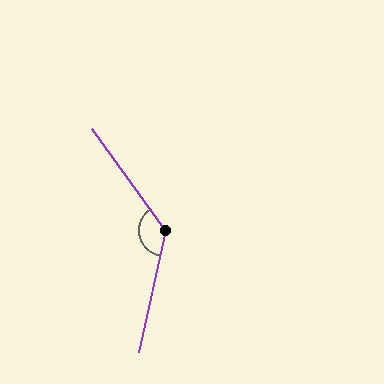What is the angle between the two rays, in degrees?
Approximately 132 degrees.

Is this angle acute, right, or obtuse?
It is obtuse.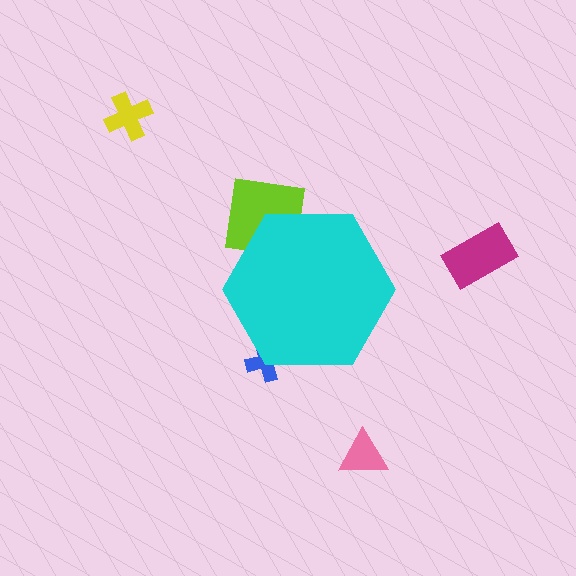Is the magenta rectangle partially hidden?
No, the magenta rectangle is fully visible.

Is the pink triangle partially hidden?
No, the pink triangle is fully visible.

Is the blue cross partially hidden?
Yes, the blue cross is partially hidden behind the cyan hexagon.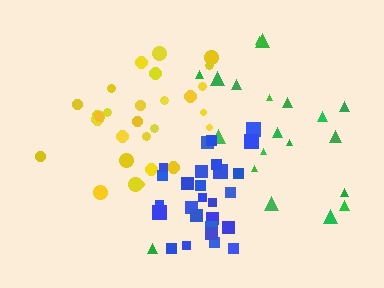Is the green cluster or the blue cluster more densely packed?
Blue.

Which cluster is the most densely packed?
Blue.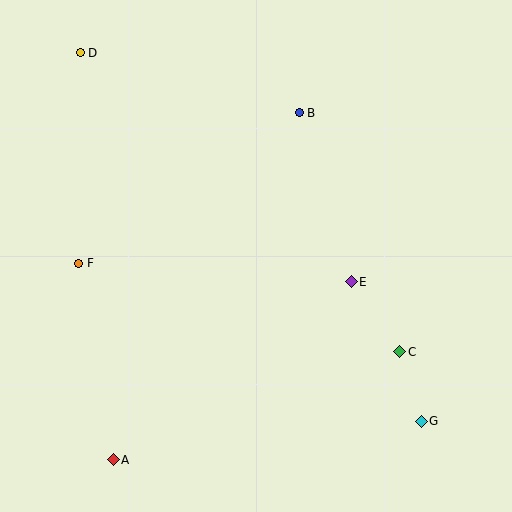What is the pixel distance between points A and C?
The distance between A and C is 306 pixels.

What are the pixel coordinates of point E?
Point E is at (351, 282).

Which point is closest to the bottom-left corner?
Point A is closest to the bottom-left corner.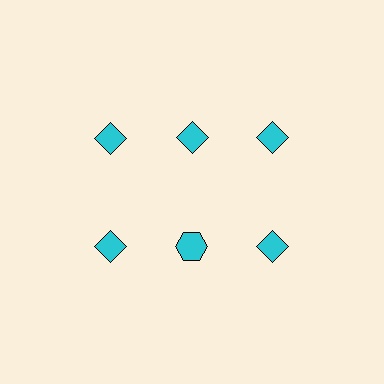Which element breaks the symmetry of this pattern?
The cyan hexagon in the second row, second from left column breaks the symmetry. All other shapes are cyan diamonds.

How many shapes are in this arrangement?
There are 6 shapes arranged in a grid pattern.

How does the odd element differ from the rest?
It has a different shape: hexagon instead of diamond.